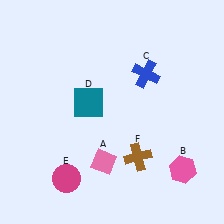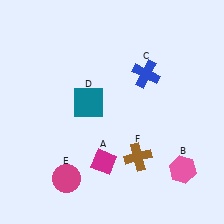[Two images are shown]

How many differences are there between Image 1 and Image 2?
There is 1 difference between the two images.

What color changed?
The diamond (A) changed from pink in Image 1 to magenta in Image 2.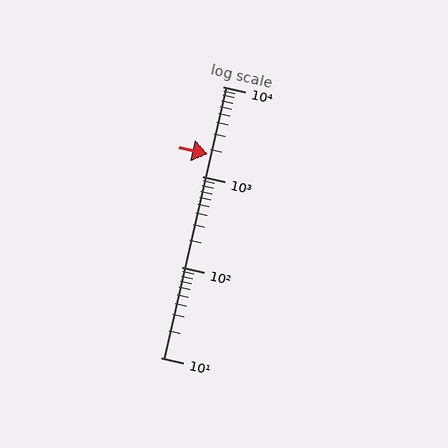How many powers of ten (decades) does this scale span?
The scale spans 3 decades, from 10 to 10000.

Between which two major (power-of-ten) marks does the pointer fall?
The pointer is between 1000 and 10000.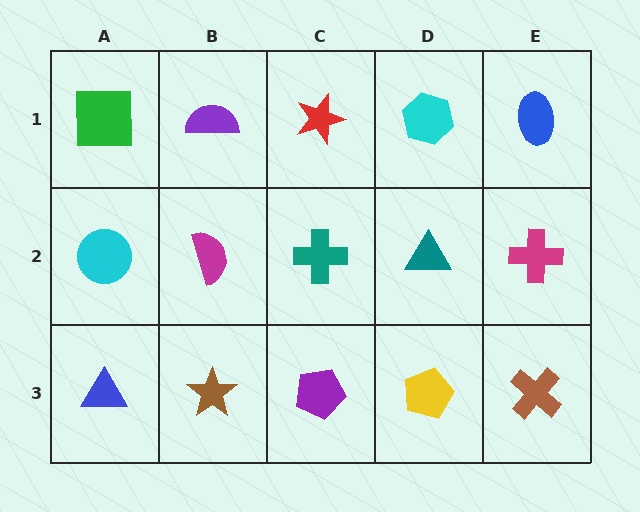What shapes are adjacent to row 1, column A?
A cyan circle (row 2, column A), a purple semicircle (row 1, column B).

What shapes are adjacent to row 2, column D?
A cyan hexagon (row 1, column D), a yellow pentagon (row 3, column D), a teal cross (row 2, column C), a magenta cross (row 2, column E).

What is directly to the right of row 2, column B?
A teal cross.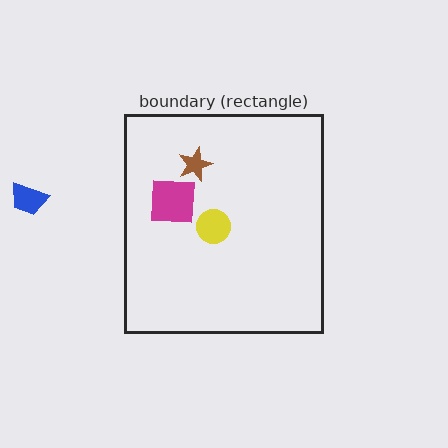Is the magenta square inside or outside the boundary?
Inside.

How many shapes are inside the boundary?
3 inside, 1 outside.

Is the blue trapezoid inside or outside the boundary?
Outside.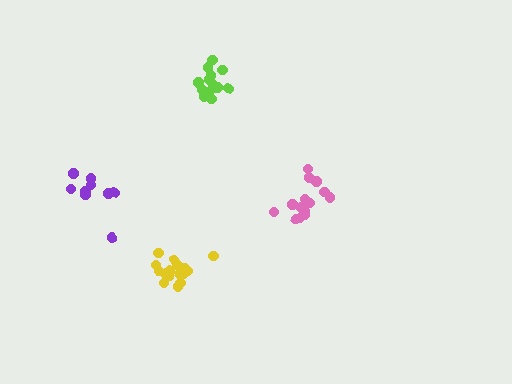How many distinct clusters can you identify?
There are 4 distinct clusters.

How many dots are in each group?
Group 1: 16 dots, Group 2: 11 dots, Group 3: 14 dots, Group 4: 14 dots (55 total).